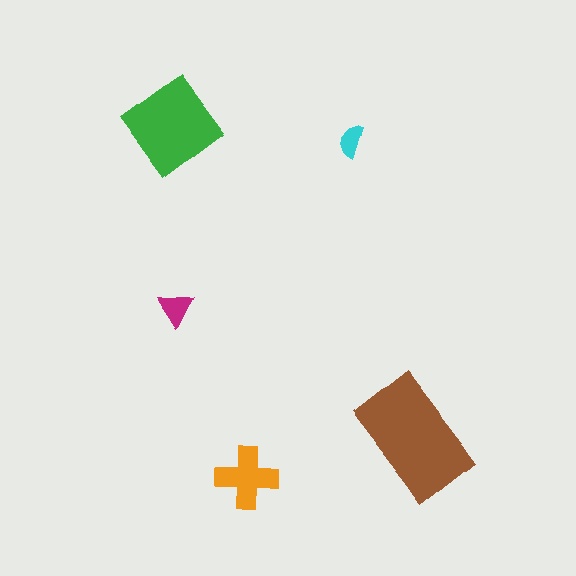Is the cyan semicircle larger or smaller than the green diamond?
Smaller.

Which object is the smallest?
The cyan semicircle.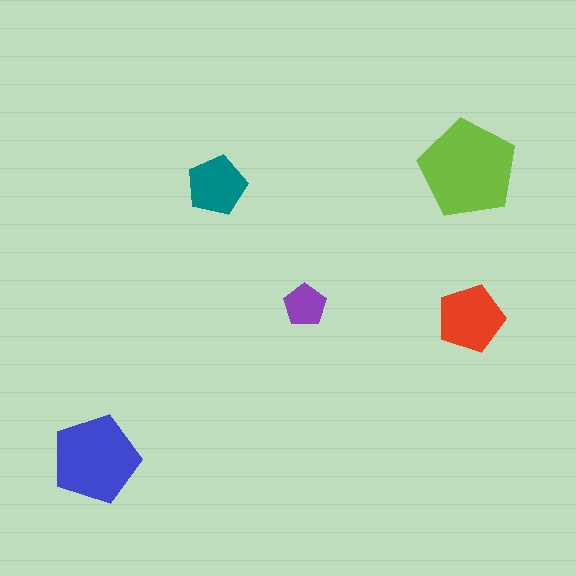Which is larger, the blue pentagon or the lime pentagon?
The lime one.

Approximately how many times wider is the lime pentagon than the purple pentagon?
About 2.5 times wider.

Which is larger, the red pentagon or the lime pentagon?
The lime one.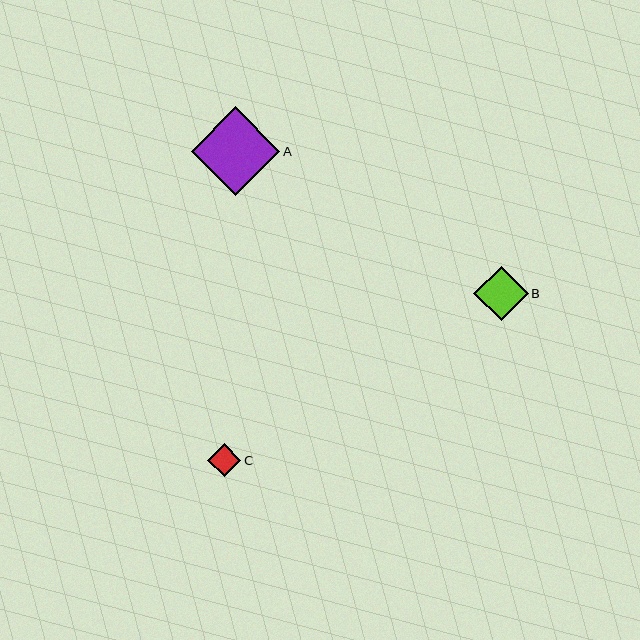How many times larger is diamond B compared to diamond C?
Diamond B is approximately 1.6 times the size of diamond C.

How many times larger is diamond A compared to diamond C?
Diamond A is approximately 2.7 times the size of diamond C.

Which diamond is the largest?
Diamond A is the largest with a size of approximately 89 pixels.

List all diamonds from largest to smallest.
From largest to smallest: A, B, C.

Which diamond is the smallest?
Diamond C is the smallest with a size of approximately 33 pixels.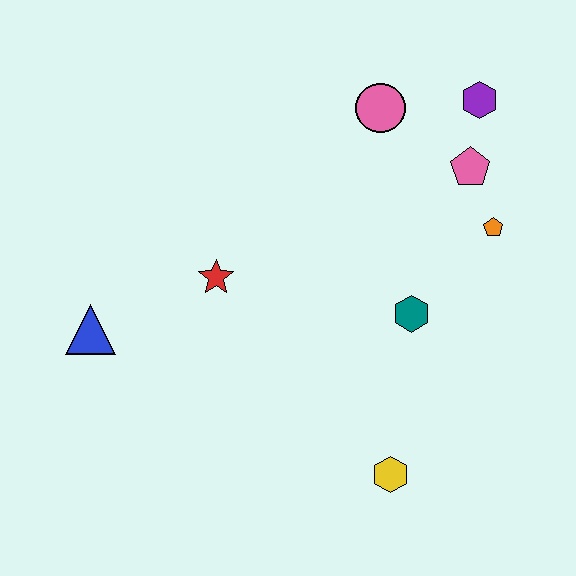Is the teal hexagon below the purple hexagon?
Yes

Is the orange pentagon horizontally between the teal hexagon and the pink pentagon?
No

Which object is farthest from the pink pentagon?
The blue triangle is farthest from the pink pentagon.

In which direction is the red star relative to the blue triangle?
The red star is to the right of the blue triangle.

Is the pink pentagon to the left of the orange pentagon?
Yes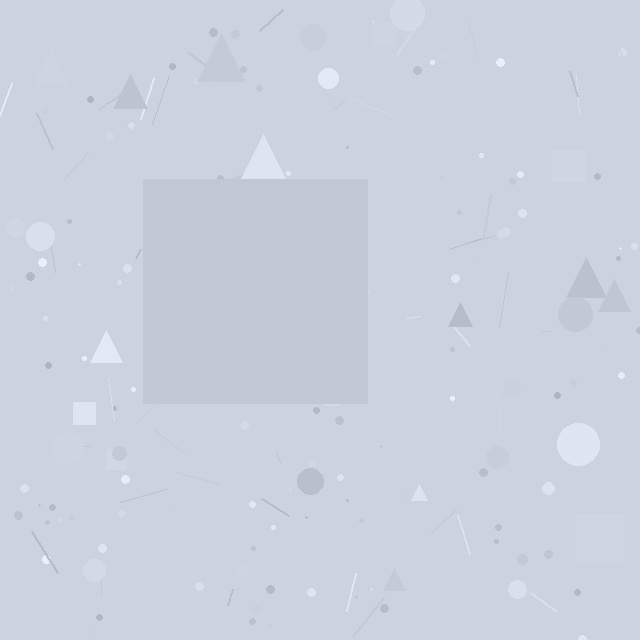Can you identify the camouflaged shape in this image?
The camouflaged shape is a square.